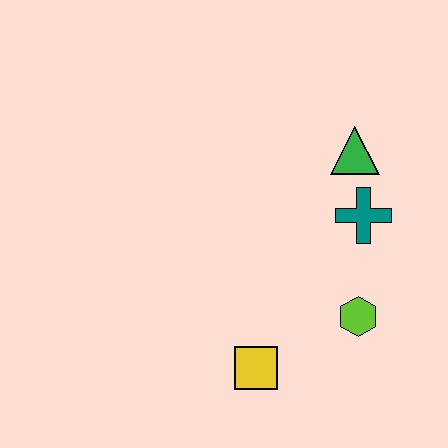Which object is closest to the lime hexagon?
The teal cross is closest to the lime hexagon.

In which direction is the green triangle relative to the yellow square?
The green triangle is above the yellow square.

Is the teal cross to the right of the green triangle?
Yes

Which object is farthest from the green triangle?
The yellow square is farthest from the green triangle.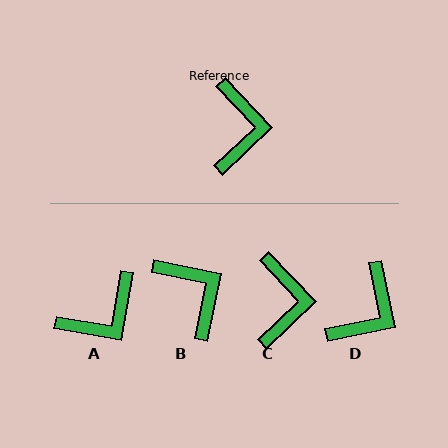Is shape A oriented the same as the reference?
No, it is off by about 53 degrees.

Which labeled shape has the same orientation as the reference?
C.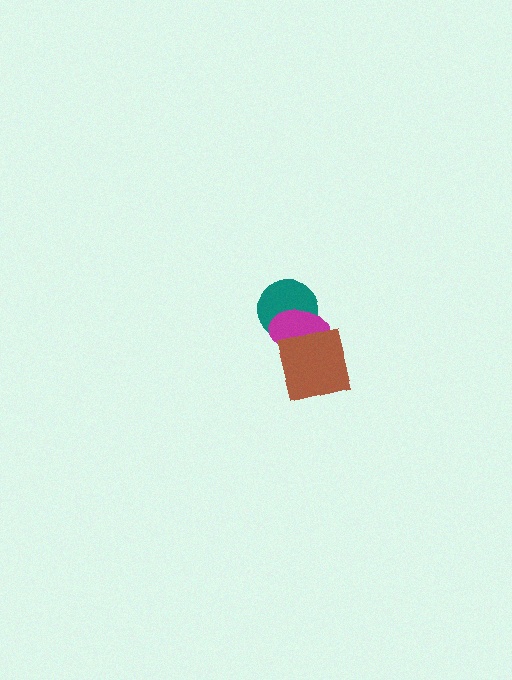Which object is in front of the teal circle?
The magenta ellipse is in front of the teal circle.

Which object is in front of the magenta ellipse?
The brown square is in front of the magenta ellipse.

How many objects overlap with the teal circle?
1 object overlaps with the teal circle.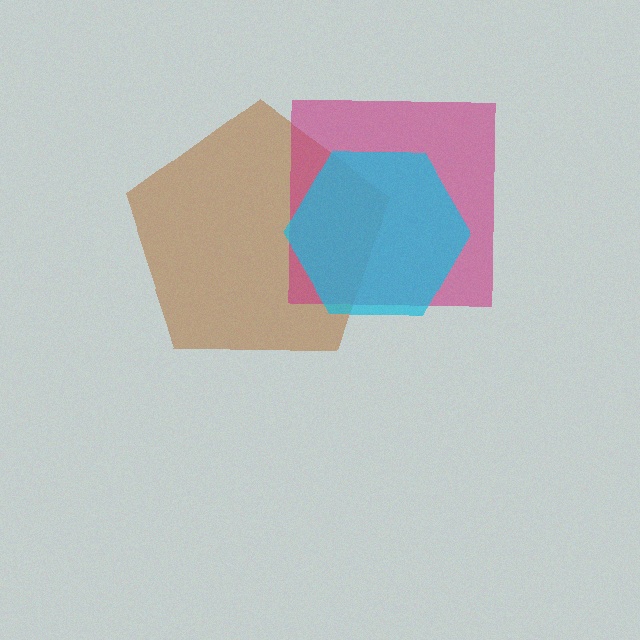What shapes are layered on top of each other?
The layered shapes are: a brown pentagon, a magenta square, a cyan hexagon.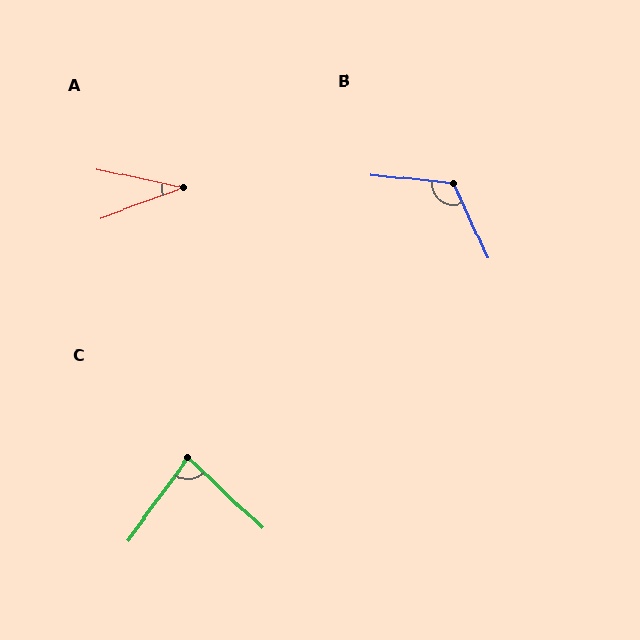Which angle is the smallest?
A, at approximately 33 degrees.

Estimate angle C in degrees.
Approximately 82 degrees.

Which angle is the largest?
B, at approximately 120 degrees.